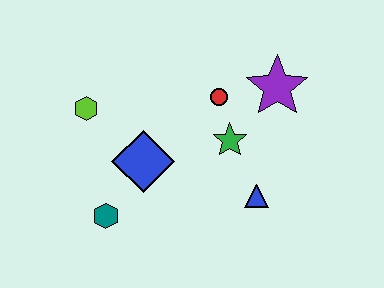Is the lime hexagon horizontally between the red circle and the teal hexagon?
No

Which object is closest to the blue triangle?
The green star is closest to the blue triangle.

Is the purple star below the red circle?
No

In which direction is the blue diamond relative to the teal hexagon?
The blue diamond is above the teal hexagon.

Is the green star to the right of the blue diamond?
Yes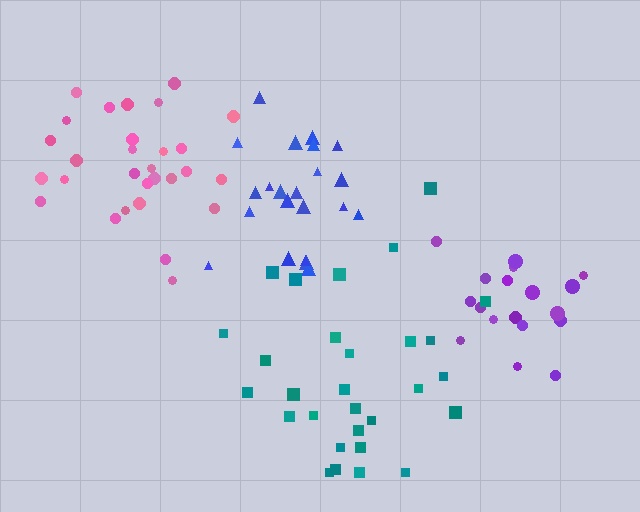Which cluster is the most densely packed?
Pink.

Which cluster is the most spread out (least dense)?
Blue.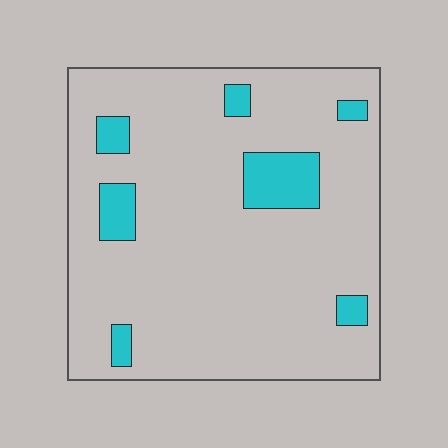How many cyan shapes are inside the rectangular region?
7.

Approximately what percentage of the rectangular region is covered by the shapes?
Approximately 10%.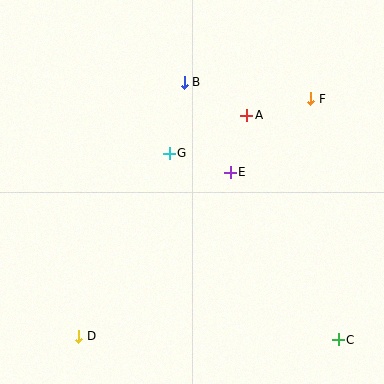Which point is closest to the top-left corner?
Point B is closest to the top-left corner.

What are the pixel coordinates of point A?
Point A is at (247, 115).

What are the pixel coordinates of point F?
Point F is at (311, 99).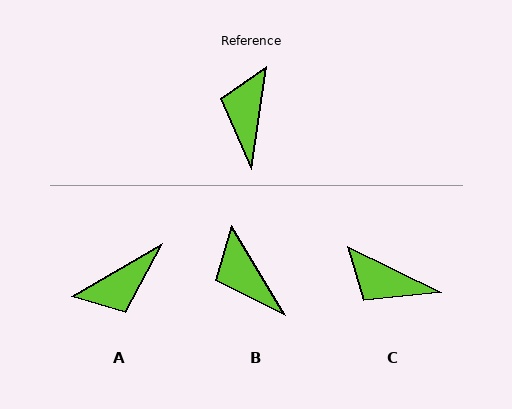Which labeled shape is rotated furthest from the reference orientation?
A, about 129 degrees away.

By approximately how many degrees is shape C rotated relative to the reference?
Approximately 72 degrees counter-clockwise.